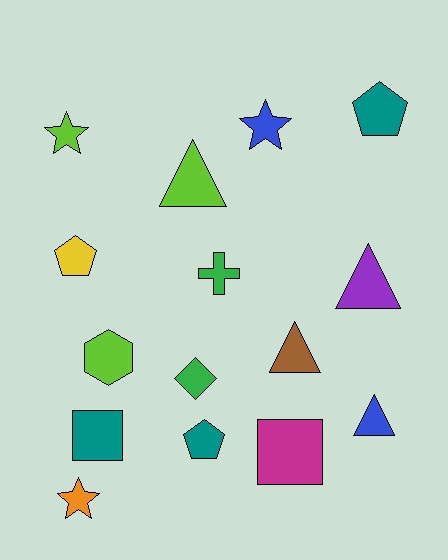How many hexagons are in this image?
There is 1 hexagon.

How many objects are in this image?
There are 15 objects.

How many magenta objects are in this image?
There is 1 magenta object.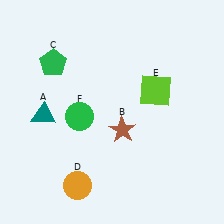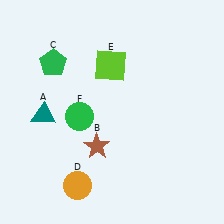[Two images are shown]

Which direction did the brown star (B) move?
The brown star (B) moved left.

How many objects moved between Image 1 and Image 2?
2 objects moved between the two images.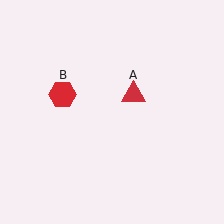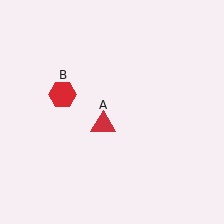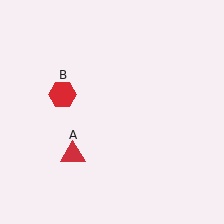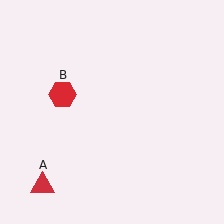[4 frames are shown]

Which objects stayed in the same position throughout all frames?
Red hexagon (object B) remained stationary.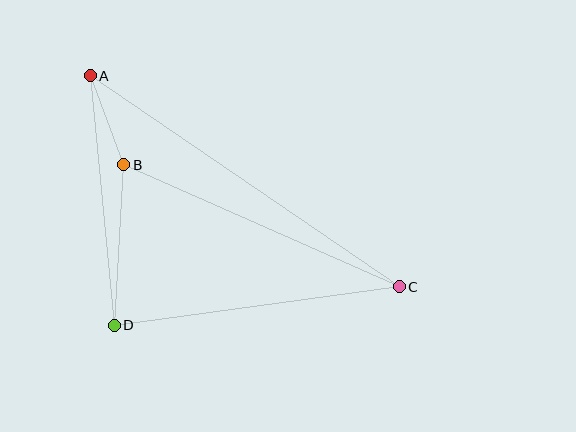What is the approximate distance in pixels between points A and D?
The distance between A and D is approximately 251 pixels.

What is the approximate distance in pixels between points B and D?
The distance between B and D is approximately 161 pixels.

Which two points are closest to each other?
Points A and B are closest to each other.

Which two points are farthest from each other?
Points A and C are farthest from each other.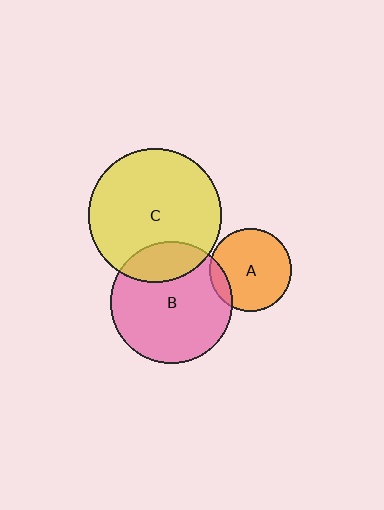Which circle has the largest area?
Circle C (yellow).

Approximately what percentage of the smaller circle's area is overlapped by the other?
Approximately 10%.